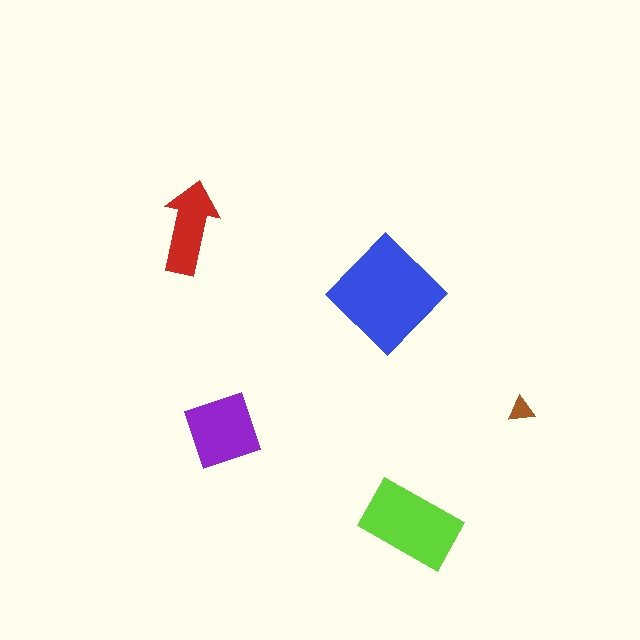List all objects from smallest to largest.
The brown triangle, the red arrow, the purple square, the lime rectangle, the blue diamond.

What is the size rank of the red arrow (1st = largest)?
4th.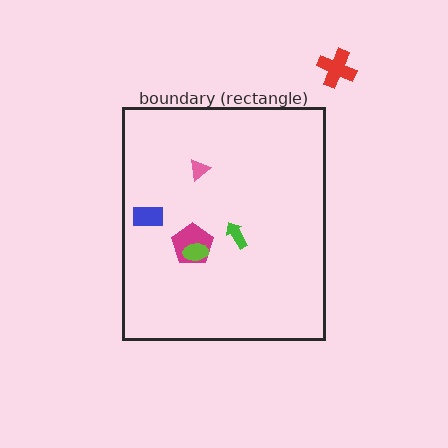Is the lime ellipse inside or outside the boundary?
Inside.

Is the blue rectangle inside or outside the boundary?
Inside.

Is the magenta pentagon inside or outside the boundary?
Inside.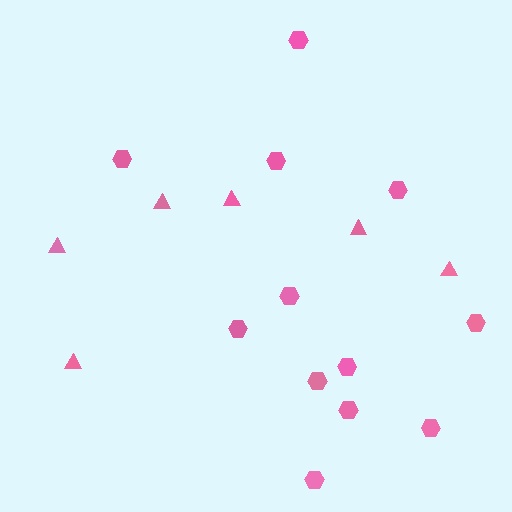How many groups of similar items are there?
There are 2 groups: one group of hexagons (12) and one group of triangles (6).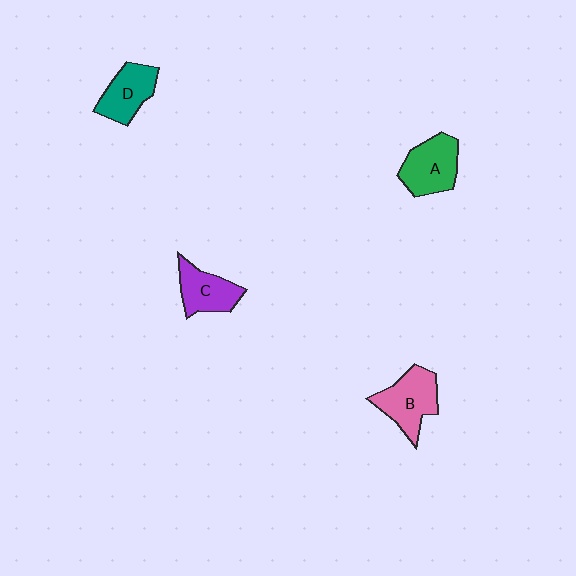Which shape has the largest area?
Shape B (pink).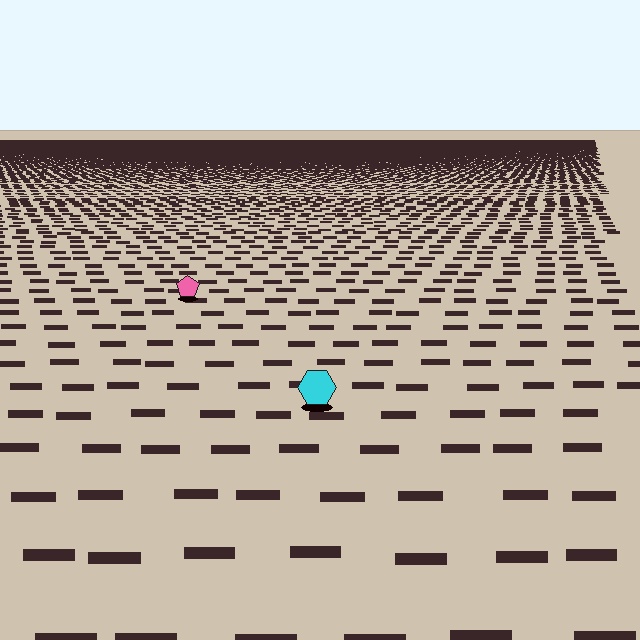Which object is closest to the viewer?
The cyan hexagon is closest. The texture marks near it are larger and more spread out.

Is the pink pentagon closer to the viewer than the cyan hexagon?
No. The cyan hexagon is closer — you can tell from the texture gradient: the ground texture is coarser near it.